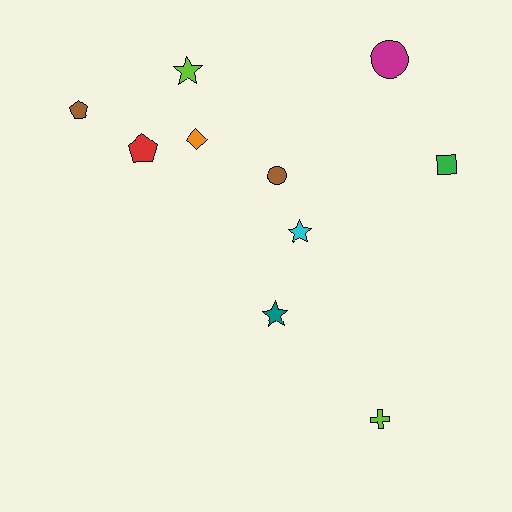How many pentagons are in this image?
There are 2 pentagons.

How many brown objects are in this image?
There are 2 brown objects.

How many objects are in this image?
There are 10 objects.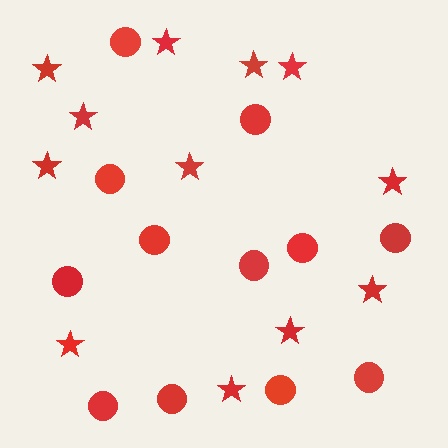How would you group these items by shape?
There are 2 groups: one group of circles (12) and one group of stars (12).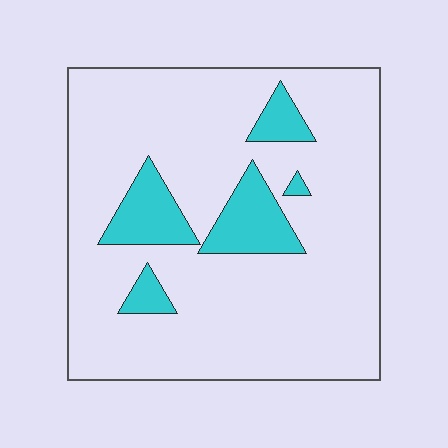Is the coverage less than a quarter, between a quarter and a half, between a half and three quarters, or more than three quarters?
Less than a quarter.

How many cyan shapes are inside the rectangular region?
5.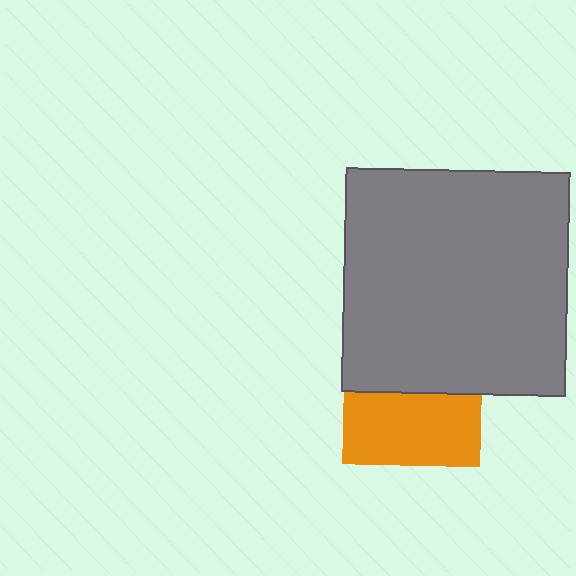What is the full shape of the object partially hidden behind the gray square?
The partially hidden object is an orange square.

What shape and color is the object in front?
The object in front is a gray square.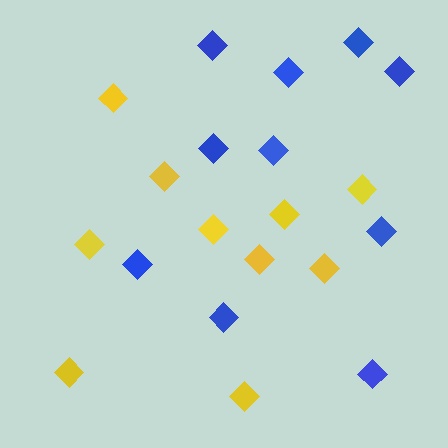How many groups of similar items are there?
There are 2 groups: one group of yellow diamonds (10) and one group of blue diamonds (10).